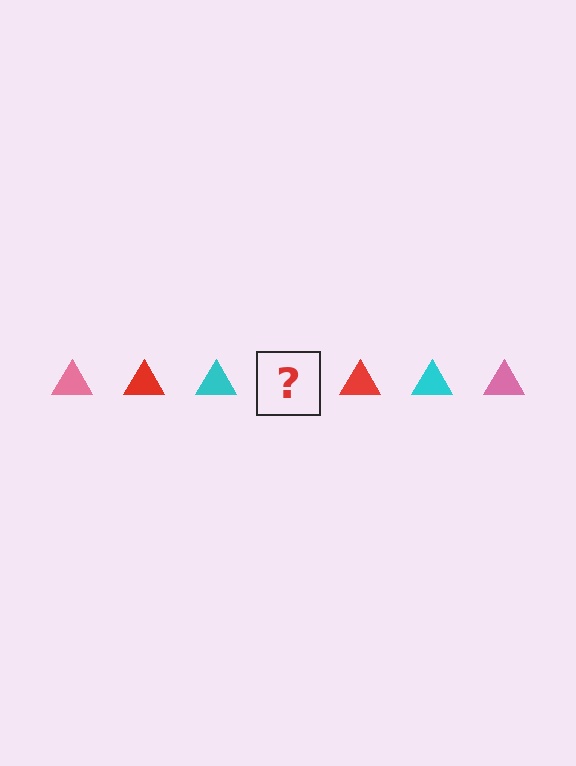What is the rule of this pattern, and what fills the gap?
The rule is that the pattern cycles through pink, red, cyan triangles. The gap should be filled with a pink triangle.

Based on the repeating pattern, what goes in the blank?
The blank should be a pink triangle.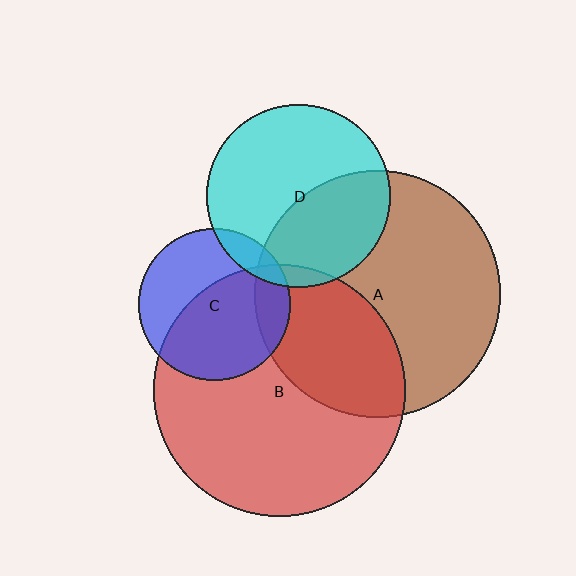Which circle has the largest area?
Circle B (red).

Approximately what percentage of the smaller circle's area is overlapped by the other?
Approximately 5%.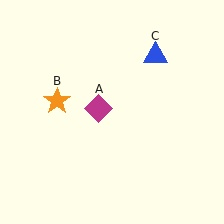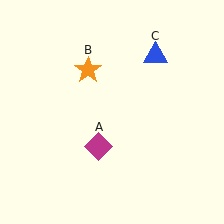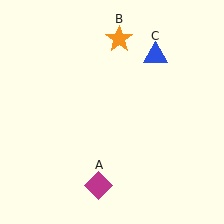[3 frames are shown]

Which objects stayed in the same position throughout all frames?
Blue triangle (object C) remained stationary.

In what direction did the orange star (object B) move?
The orange star (object B) moved up and to the right.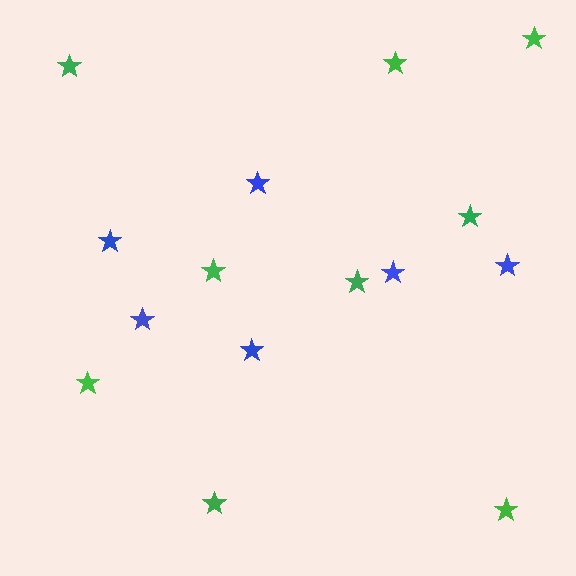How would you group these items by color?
There are 2 groups: one group of green stars (9) and one group of blue stars (6).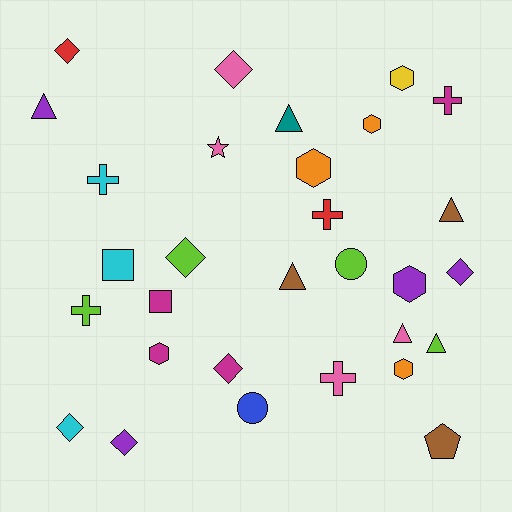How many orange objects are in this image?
There are 3 orange objects.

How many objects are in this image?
There are 30 objects.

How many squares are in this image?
There are 2 squares.